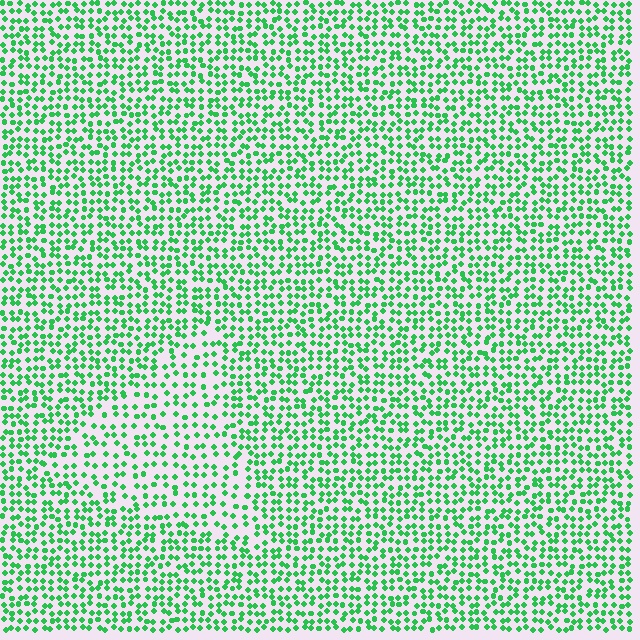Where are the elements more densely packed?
The elements are more densely packed outside the triangle boundary.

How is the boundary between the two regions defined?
The boundary is defined by a change in element density (approximately 1.6x ratio). All elements are the same color, size, and shape.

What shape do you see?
I see a triangle.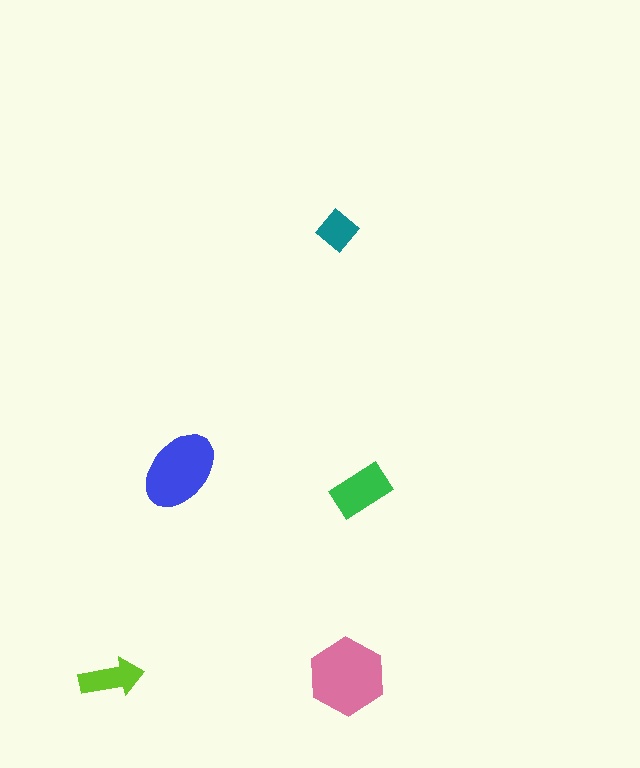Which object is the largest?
The pink hexagon.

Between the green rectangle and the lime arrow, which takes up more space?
The green rectangle.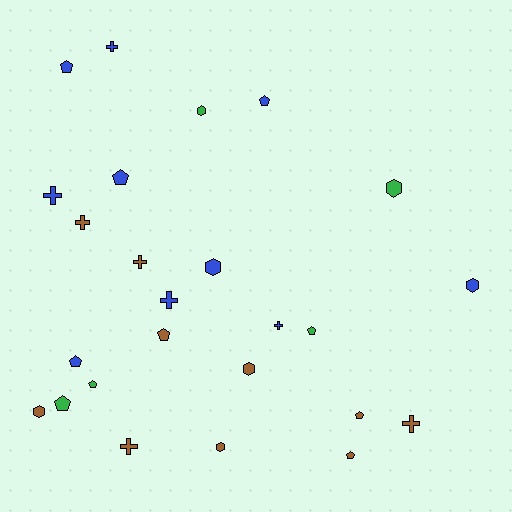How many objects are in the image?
There are 25 objects.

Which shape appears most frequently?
Pentagon, with 10 objects.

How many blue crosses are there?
There are 4 blue crosses.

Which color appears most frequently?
Blue, with 10 objects.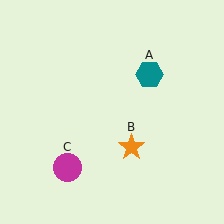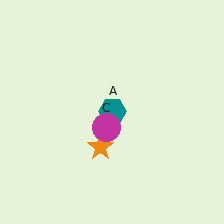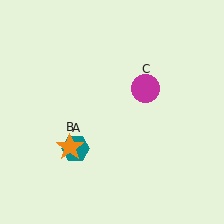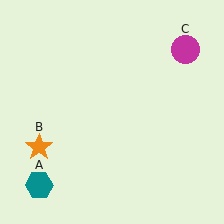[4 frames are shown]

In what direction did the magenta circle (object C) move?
The magenta circle (object C) moved up and to the right.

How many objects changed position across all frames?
3 objects changed position: teal hexagon (object A), orange star (object B), magenta circle (object C).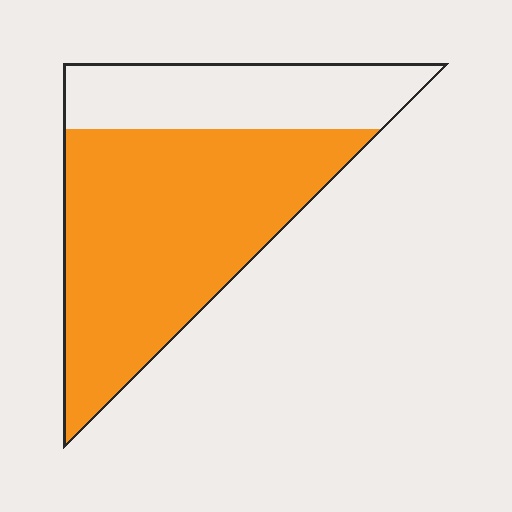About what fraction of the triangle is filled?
About two thirds (2/3).